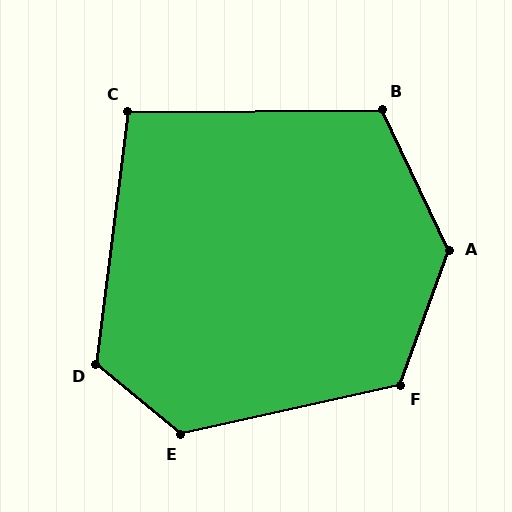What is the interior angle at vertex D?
Approximately 122 degrees (obtuse).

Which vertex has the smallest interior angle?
C, at approximately 98 degrees.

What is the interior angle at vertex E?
Approximately 128 degrees (obtuse).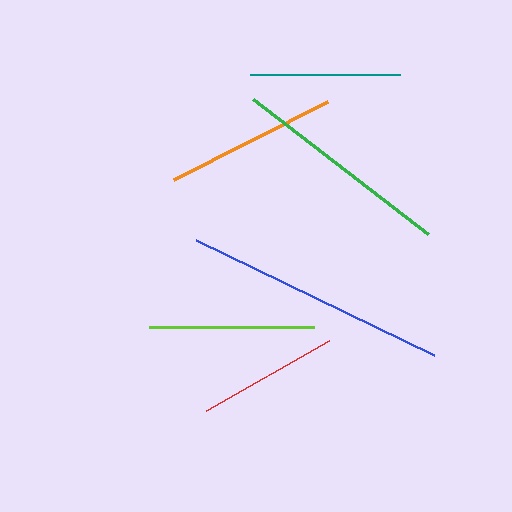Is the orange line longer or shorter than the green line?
The green line is longer than the orange line.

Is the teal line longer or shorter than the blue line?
The blue line is longer than the teal line.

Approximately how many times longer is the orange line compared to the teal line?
The orange line is approximately 1.2 times the length of the teal line.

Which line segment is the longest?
The blue line is the longest at approximately 265 pixels.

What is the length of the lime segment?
The lime segment is approximately 165 pixels long.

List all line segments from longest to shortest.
From longest to shortest: blue, green, orange, lime, teal, red.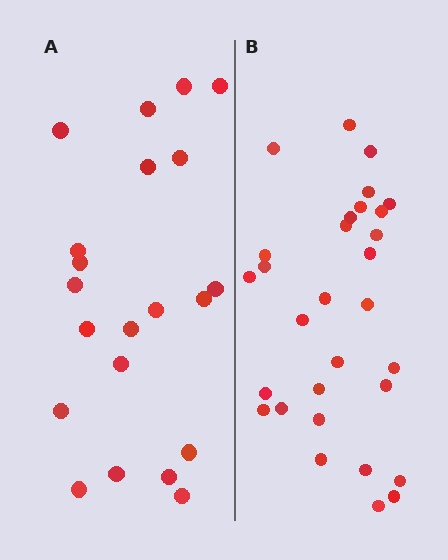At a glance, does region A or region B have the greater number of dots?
Region B (the right region) has more dots.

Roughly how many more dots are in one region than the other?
Region B has roughly 8 or so more dots than region A.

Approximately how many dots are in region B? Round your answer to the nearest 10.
About 30 dots.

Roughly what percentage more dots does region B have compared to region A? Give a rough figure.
About 45% more.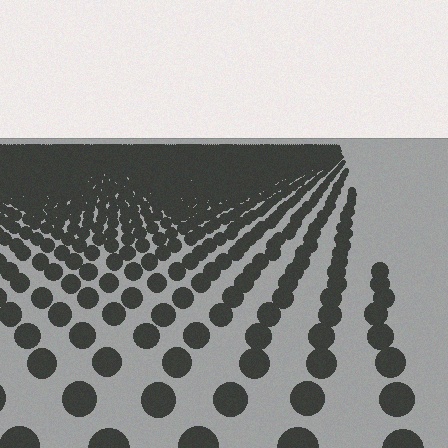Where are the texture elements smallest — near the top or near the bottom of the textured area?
Near the top.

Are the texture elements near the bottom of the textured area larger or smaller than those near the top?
Larger. Near the bottom, elements are closer to the viewer and appear at a bigger on-screen size.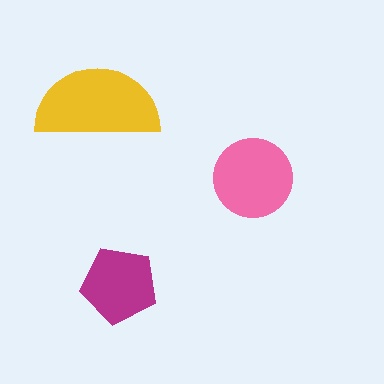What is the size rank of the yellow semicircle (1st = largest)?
1st.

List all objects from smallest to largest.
The magenta pentagon, the pink circle, the yellow semicircle.